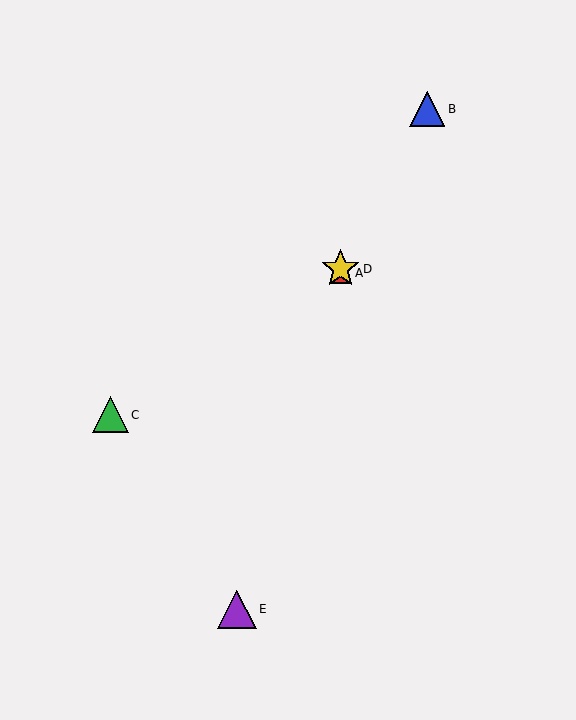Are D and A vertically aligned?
Yes, both are at x≈340.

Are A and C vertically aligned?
No, A is at x≈340 and C is at x≈110.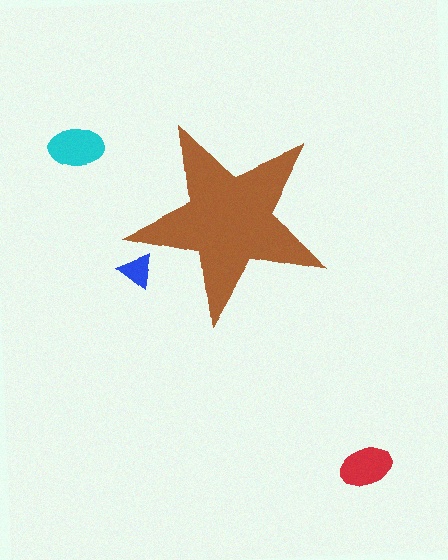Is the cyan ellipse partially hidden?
No, the cyan ellipse is fully visible.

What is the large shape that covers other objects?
A brown star.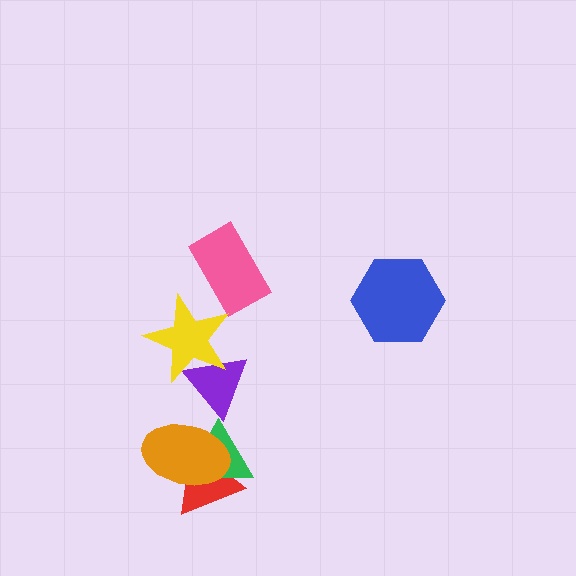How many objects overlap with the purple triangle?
1 object overlaps with the purple triangle.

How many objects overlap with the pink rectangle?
0 objects overlap with the pink rectangle.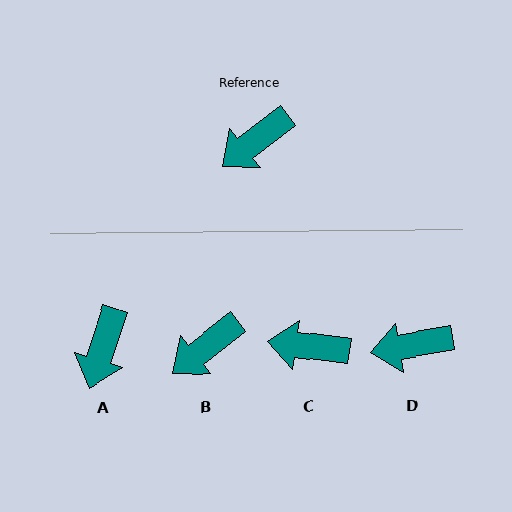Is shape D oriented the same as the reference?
No, it is off by about 28 degrees.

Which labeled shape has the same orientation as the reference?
B.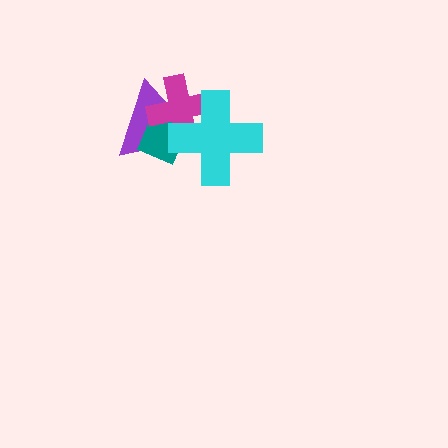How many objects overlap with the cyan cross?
3 objects overlap with the cyan cross.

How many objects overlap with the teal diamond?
3 objects overlap with the teal diamond.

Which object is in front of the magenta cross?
The cyan cross is in front of the magenta cross.